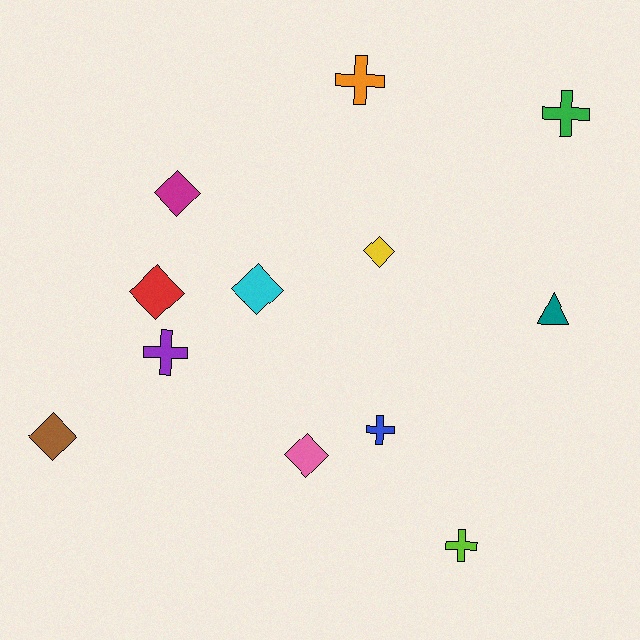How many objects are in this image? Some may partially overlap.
There are 12 objects.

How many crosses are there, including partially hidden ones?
There are 5 crosses.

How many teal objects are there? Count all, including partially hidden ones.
There is 1 teal object.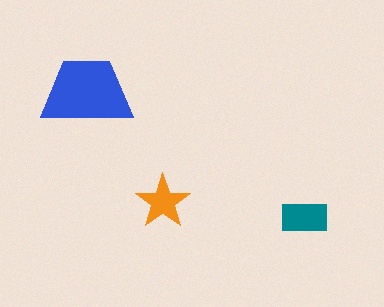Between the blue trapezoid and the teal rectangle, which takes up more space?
The blue trapezoid.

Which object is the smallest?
The orange star.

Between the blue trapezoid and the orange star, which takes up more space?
The blue trapezoid.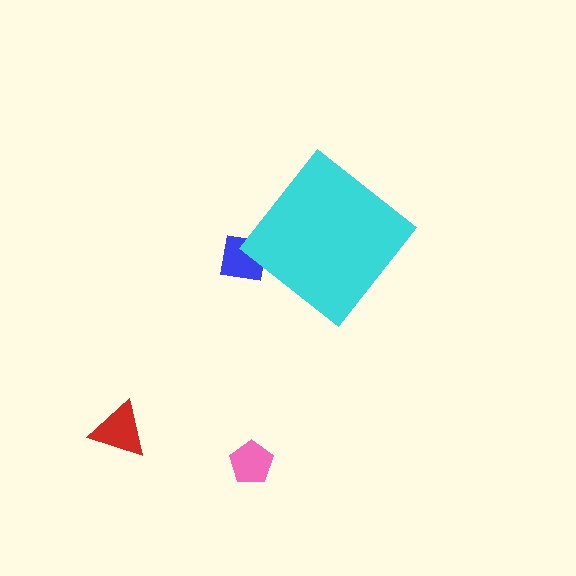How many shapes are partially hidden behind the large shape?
1 shape is partially hidden.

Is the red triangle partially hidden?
No, the red triangle is fully visible.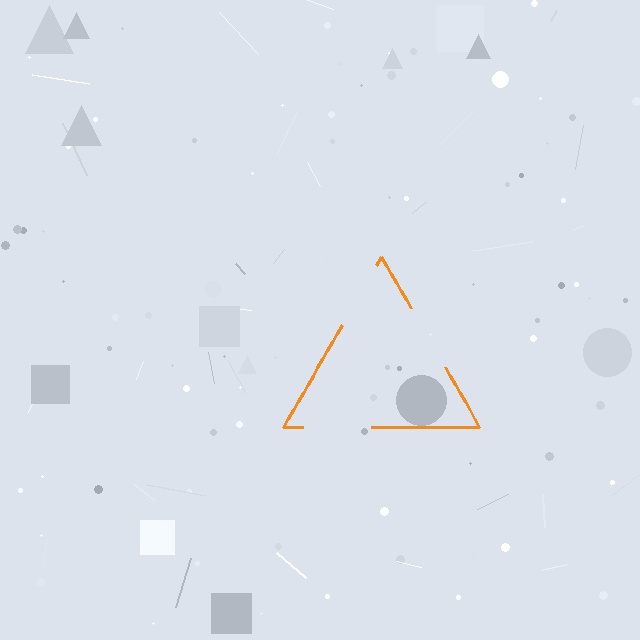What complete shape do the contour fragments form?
The contour fragments form a triangle.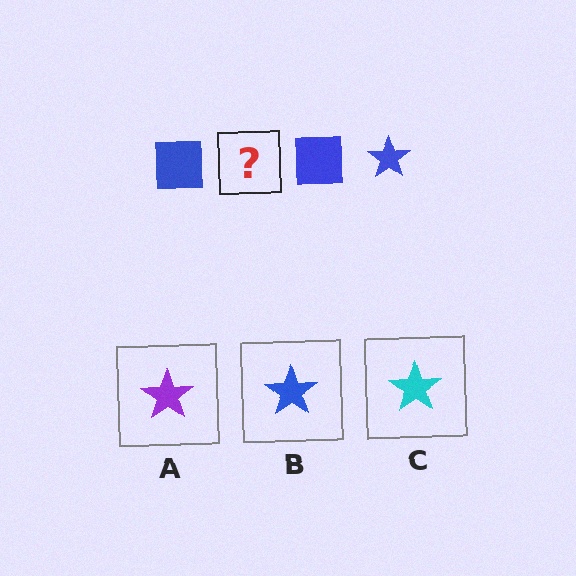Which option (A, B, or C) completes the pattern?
B.